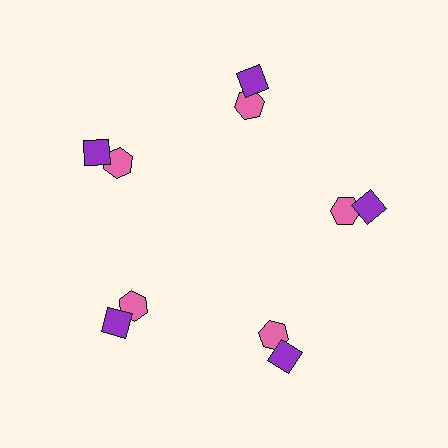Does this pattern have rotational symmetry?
Yes, this pattern has 5-fold rotational symmetry. It looks the same after rotating 72 degrees around the center.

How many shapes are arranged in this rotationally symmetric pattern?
There are 10 shapes, arranged in 5 groups of 2.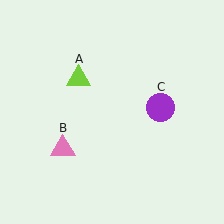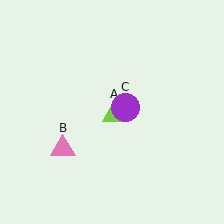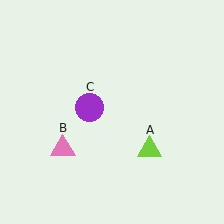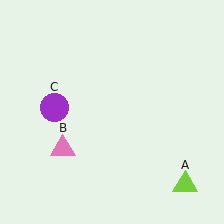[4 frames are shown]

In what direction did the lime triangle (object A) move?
The lime triangle (object A) moved down and to the right.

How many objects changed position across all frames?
2 objects changed position: lime triangle (object A), purple circle (object C).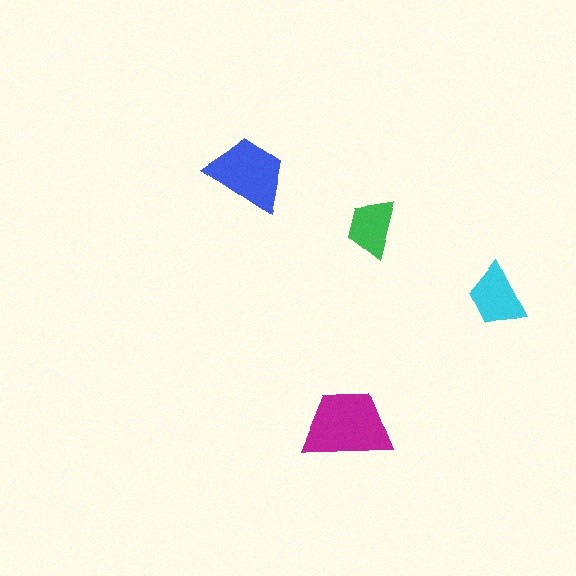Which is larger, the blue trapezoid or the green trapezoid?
The blue one.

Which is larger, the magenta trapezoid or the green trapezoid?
The magenta one.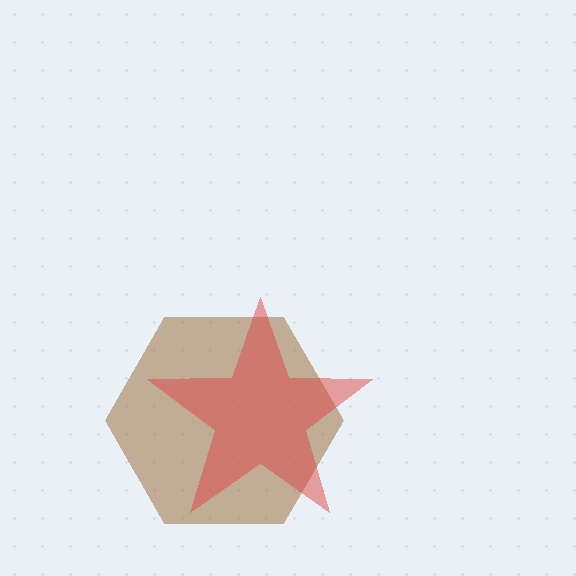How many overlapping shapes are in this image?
There are 2 overlapping shapes in the image.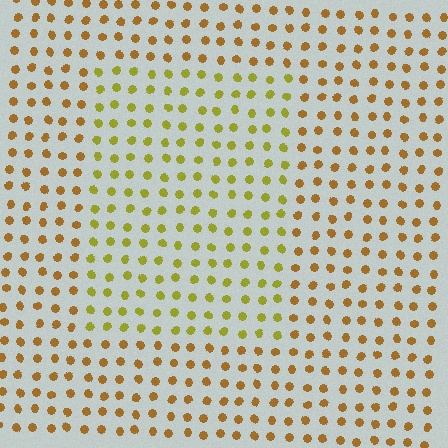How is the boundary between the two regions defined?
The boundary is defined purely by a slight shift in hue (about 31 degrees). Spacing, size, and orientation are identical on both sides.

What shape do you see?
I see a rectangle.